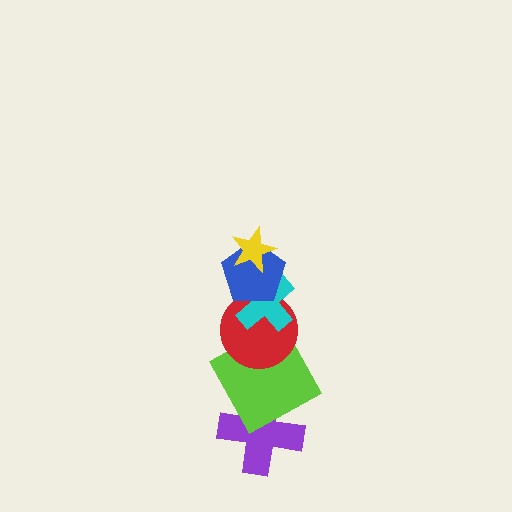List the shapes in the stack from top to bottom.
From top to bottom: the yellow star, the blue pentagon, the cyan cross, the red circle, the lime square, the purple cross.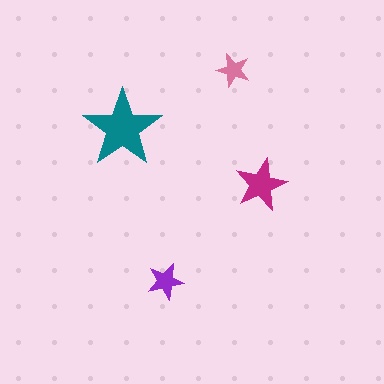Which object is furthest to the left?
The teal star is leftmost.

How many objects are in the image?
There are 4 objects in the image.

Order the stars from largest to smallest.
the teal one, the magenta one, the purple one, the pink one.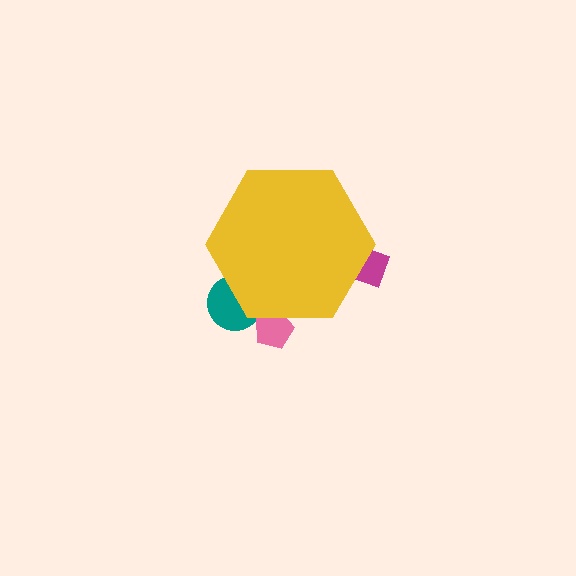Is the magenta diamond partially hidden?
Yes, the magenta diamond is partially hidden behind the yellow hexagon.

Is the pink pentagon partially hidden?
Yes, the pink pentagon is partially hidden behind the yellow hexagon.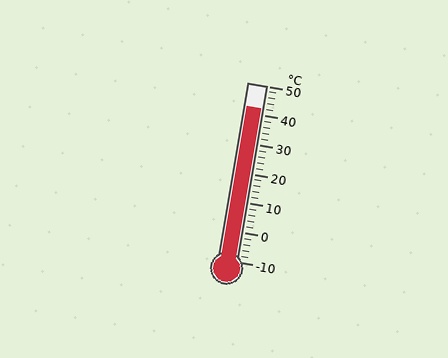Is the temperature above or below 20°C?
The temperature is above 20°C.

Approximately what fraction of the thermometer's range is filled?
The thermometer is filled to approximately 85% of its range.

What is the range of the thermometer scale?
The thermometer scale ranges from -10°C to 50°C.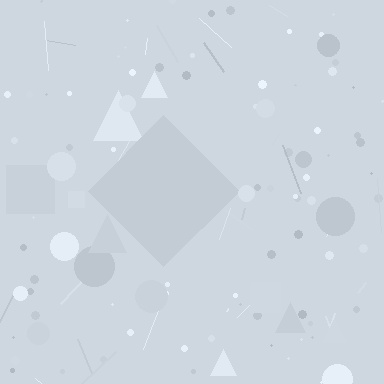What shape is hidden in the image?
A diamond is hidden in the image.